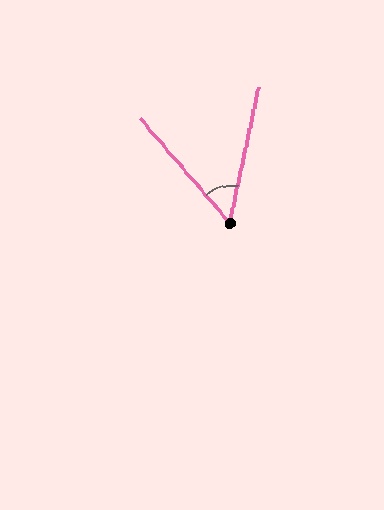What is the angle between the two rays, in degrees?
Approximately 53 degrees.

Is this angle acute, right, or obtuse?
It is acute.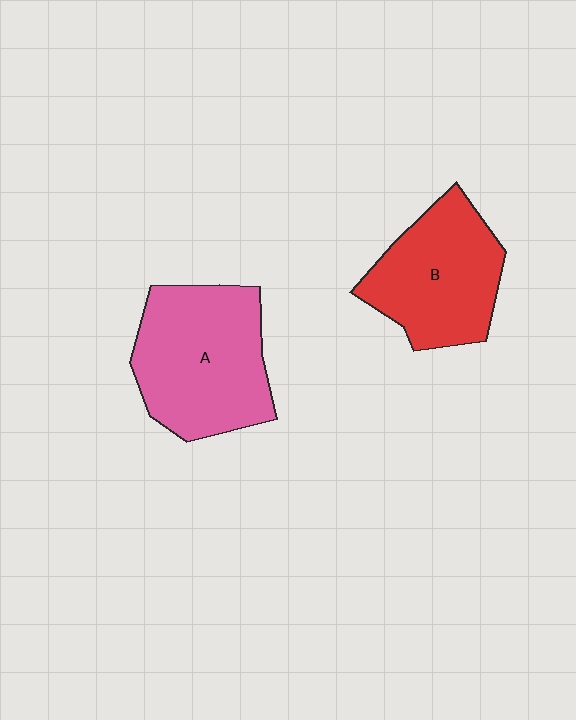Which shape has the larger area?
Shape A (pink).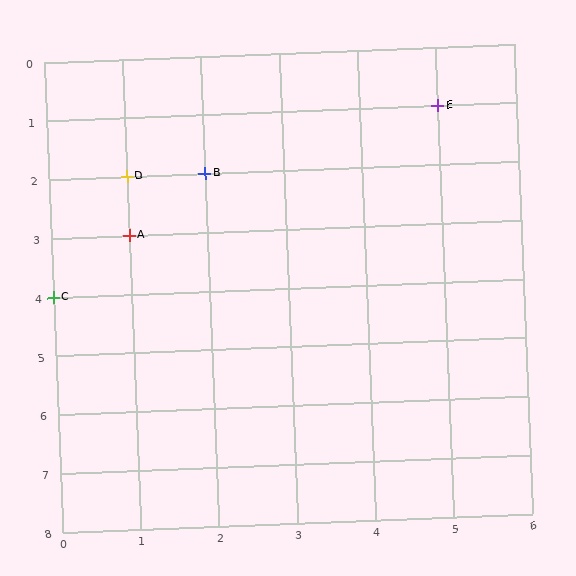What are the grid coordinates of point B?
Point B is at grid coordinates (2, 2).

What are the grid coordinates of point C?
Point C is at grid coordinates (0, 4).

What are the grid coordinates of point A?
Point A is at grid coordinates (1, 3).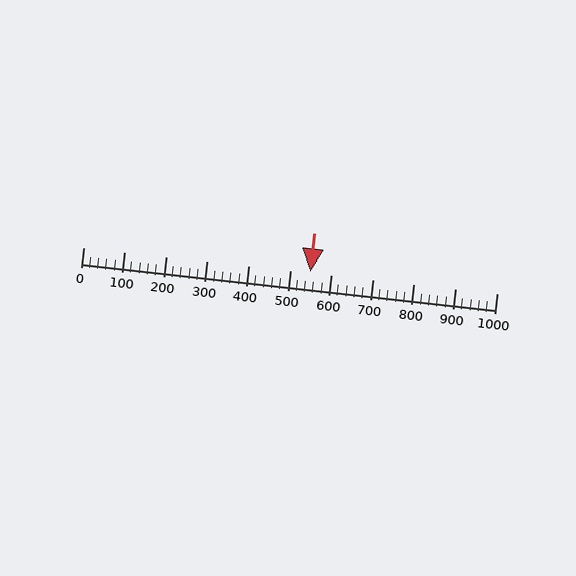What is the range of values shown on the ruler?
The ruler shows values from 0 to 1000.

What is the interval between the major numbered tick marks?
The major tick marks are spaced 100 units apart.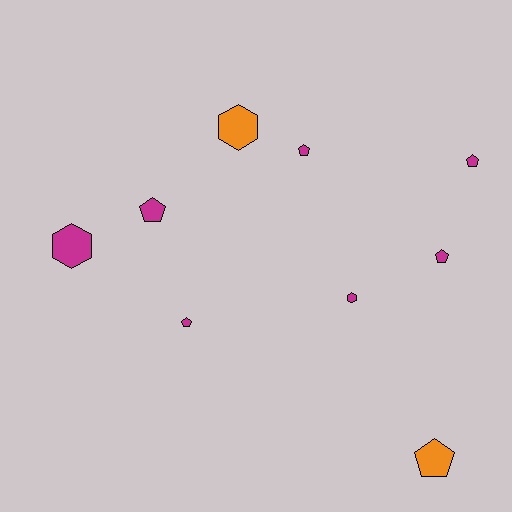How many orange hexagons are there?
There is 1 orange hexagon.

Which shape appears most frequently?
Pentagon, with 6 objects.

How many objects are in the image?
There are 9 objects.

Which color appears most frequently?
Magenta, with 7 objects.